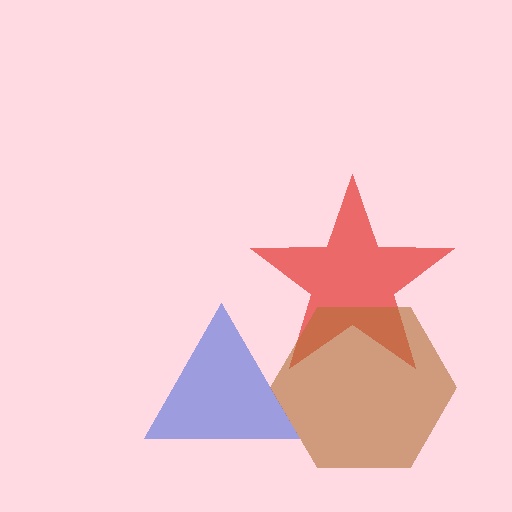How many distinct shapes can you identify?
There are 3 distinct shapes: a blue triangle, a red star, a brown hexagon.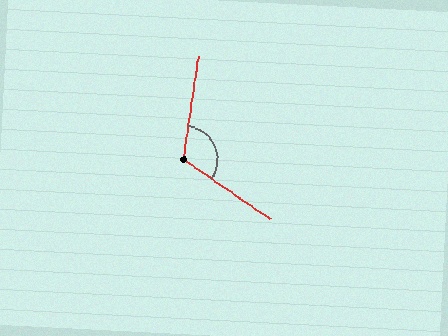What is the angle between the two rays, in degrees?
Approximately 117 degrees.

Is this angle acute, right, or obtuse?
It is obtuse.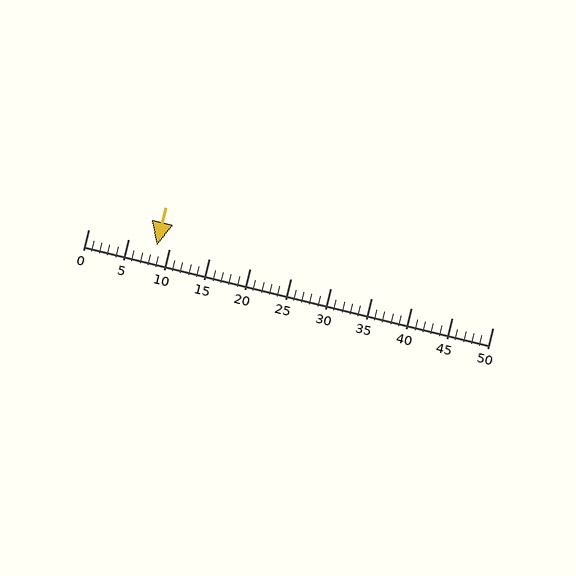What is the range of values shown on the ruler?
The ruler shows values from 0 to 50.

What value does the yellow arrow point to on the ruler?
The yellow arrow points to approximately 8.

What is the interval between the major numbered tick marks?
The major tick marks are spaced 5 units apart.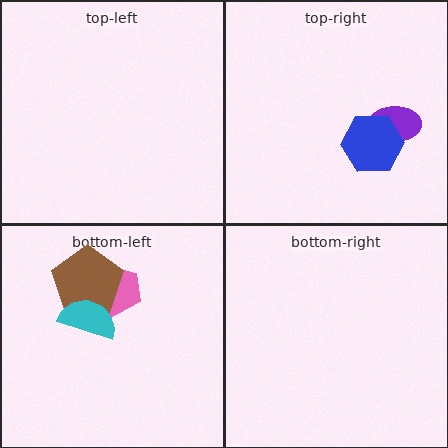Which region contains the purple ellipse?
The top-right region.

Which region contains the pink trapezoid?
The bottom-left region.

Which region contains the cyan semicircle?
The bottom-left region.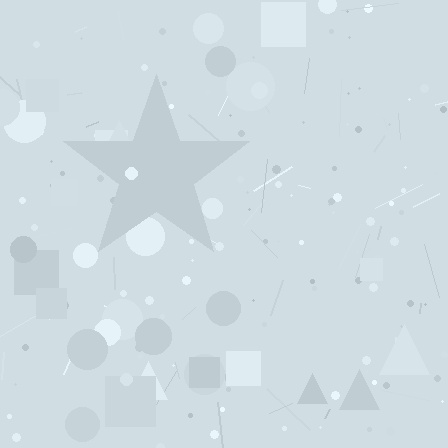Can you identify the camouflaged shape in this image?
The camouflaged shape is a star.